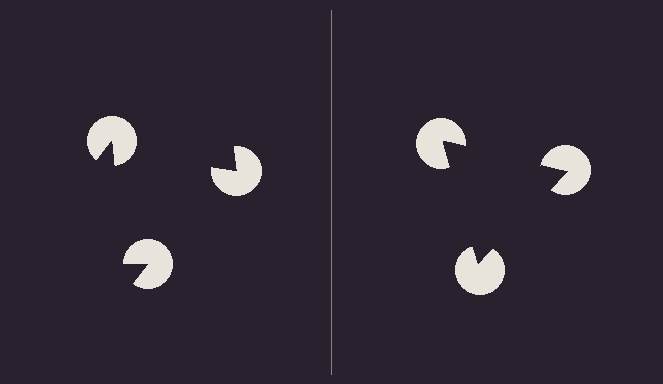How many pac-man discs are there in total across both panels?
6 — 3 on each side.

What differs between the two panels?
The pac-man discs are positioned identically on both sides; only the wedge orientations differ. On the right they align to a triangle; on the left they are misaligned.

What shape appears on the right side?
An illusory triangle.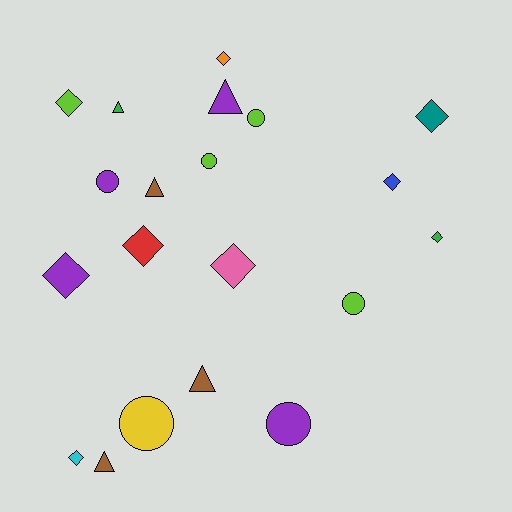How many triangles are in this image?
There are 5 triangles.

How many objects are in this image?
There are 20 objects.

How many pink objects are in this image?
There is 1 pink object.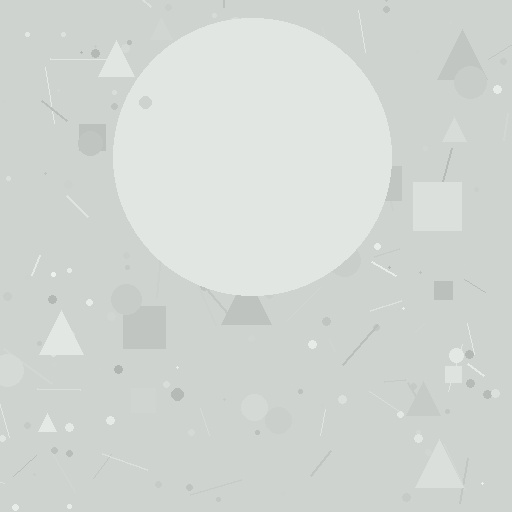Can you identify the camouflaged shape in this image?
The camouflaged shape is a circle.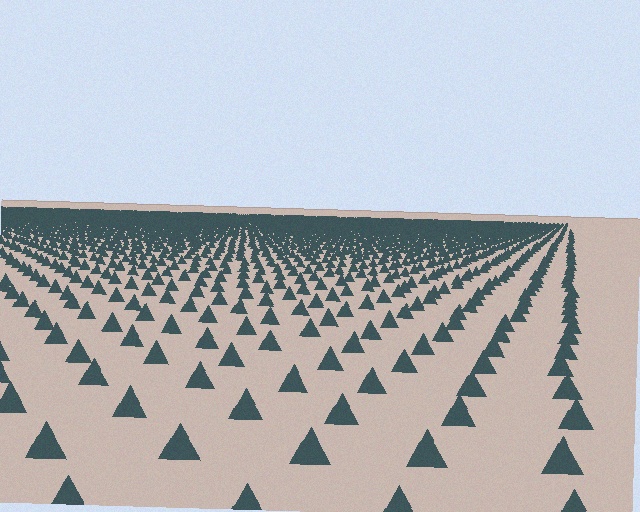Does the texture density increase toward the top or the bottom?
Density increases toward the top.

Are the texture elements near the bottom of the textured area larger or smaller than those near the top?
Larger. Near the bottom, elements are closer to the viewer and appear at a bigger on-screen size.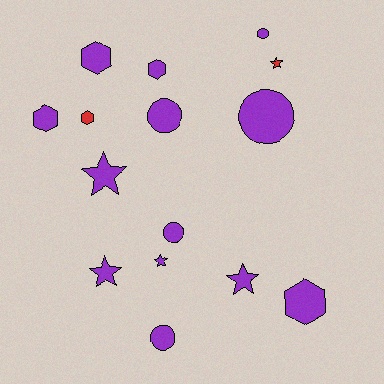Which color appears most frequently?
Purple, with 13 objects.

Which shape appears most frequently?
Hexagon, with 5 objects.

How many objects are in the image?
There are 15 objects.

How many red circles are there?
There are no red circles.